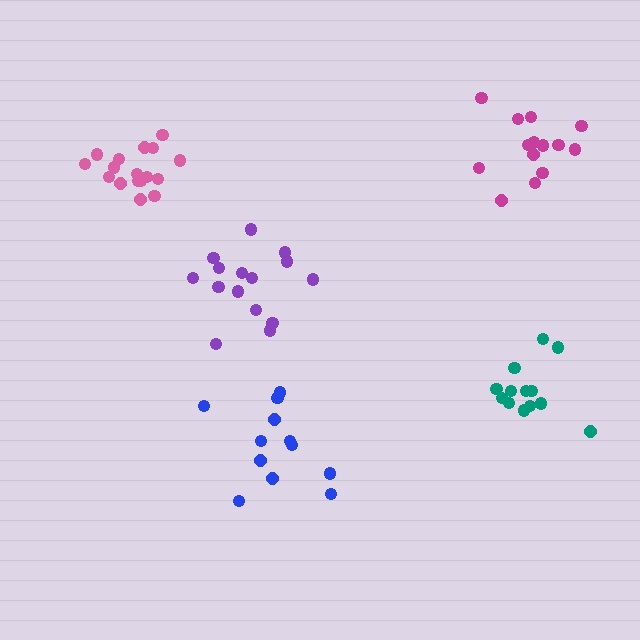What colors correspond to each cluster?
The clusters are colored: purple, magenta, teal, blue, pink.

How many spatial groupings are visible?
There are 5 spatial groupings.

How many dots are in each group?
Group 1: 15 dots, Group 2: 14 dots, Group 3: 13 dots, Group 4: 12 dots, Group 5: 17 dots (71 total).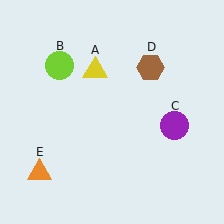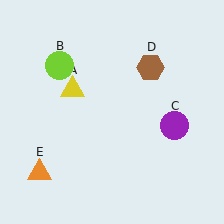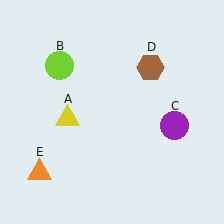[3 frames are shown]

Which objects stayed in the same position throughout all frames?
Lime circle (object B) and purple circle (object C) and brown hexagon (object D) and orange triangle (object E) remained stationary.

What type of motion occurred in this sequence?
The yellow triangle (object A) rotated counterclockwise around the center of the scene.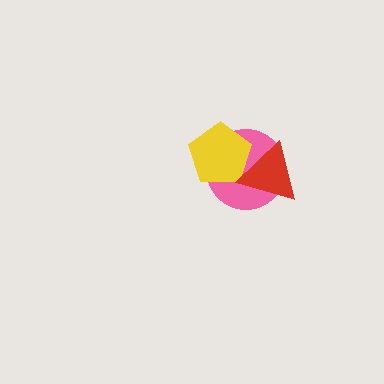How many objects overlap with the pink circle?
2 objects overlap with the pink circle.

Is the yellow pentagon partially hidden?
Yes, it is partially covered by another shape.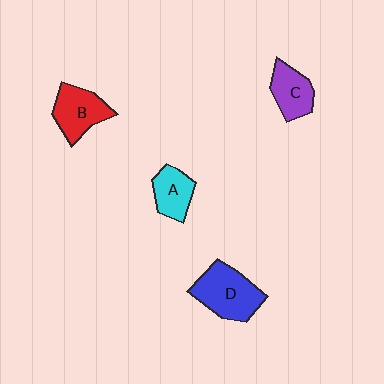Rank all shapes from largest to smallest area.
From largest to smallest: D (blue), B (red), C (purple), A (cyan).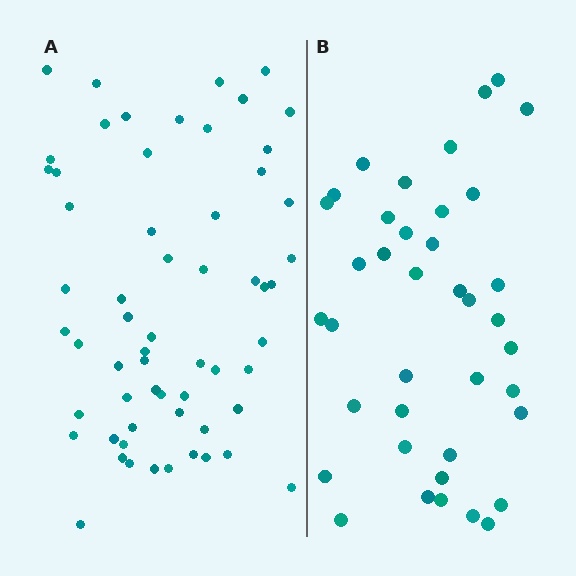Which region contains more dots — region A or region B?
Region A (the left region) has more dots.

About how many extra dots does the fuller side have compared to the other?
Region A has approximately 20 more dots than region B.